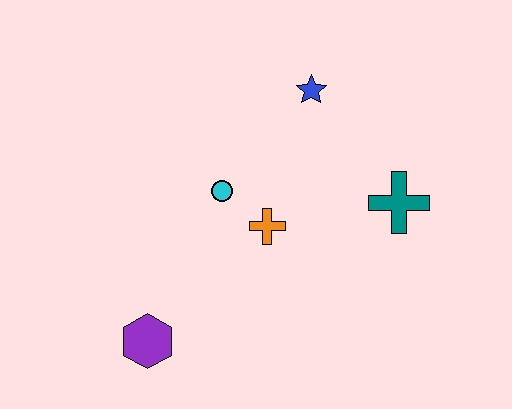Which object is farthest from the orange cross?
The purple hexagon is farthest from the orange cross.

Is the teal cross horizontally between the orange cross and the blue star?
No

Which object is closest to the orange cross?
The cyan circle is closest to the orange cross.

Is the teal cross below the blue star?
Yes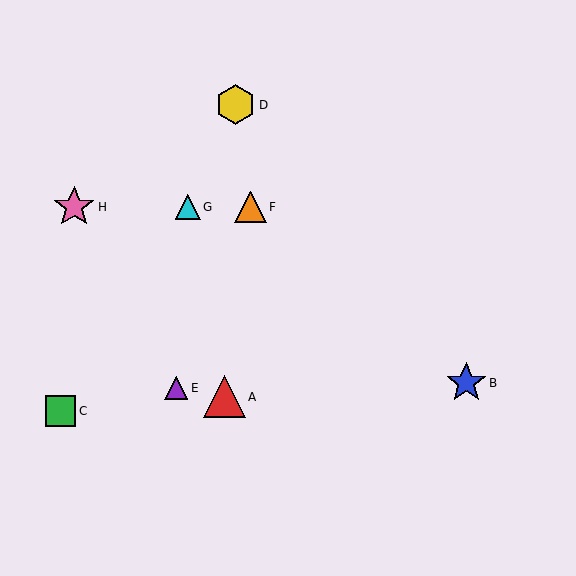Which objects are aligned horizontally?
Objects F, G, H are aligned horizontally.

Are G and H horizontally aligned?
Yes, both are at y≈207.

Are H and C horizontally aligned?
No, H is at y≈207 and C is at y≈411.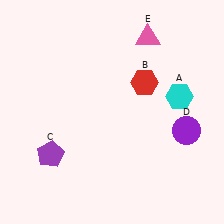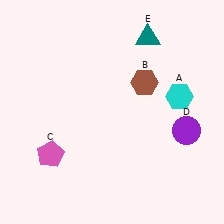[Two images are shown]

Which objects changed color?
B changed from red to brown. C changed from purple to pink. E changed from pink to teal.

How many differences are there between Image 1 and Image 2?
There are 3 differences between the two images.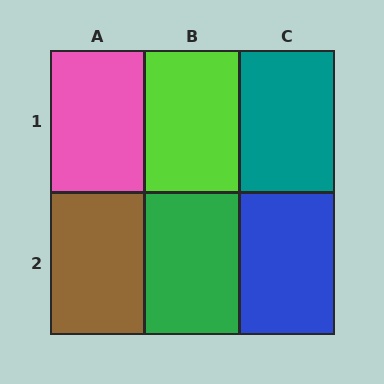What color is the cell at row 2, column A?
Brown.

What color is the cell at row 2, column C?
Blue.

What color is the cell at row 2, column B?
Green.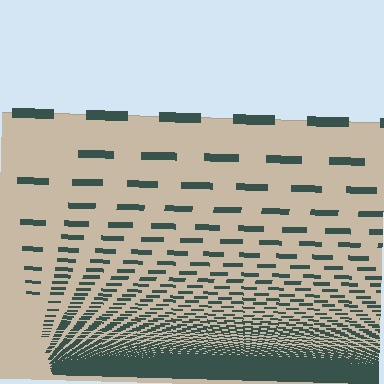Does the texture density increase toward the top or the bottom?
Density increases toward the bottom.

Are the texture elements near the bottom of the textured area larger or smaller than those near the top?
Smaller. The gradient is inverted — elements near the bottom are smaller and denser.